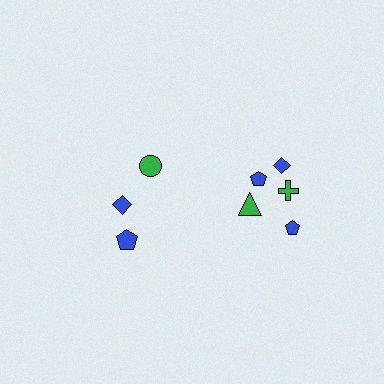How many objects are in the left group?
There are 3 objects.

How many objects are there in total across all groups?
There are 8 objects.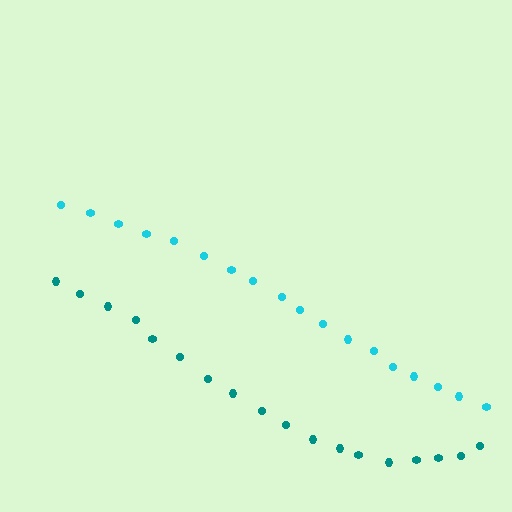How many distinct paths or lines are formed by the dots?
There are 2 distinct paths.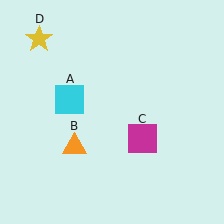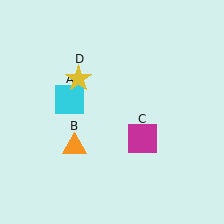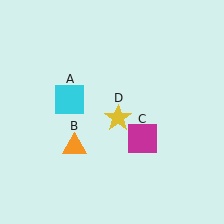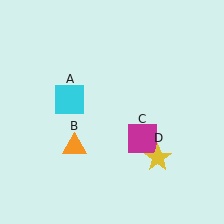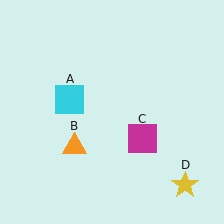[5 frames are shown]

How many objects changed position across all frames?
1 object changed position: yellow star (object D).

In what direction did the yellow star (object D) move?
The yellow star (object D) moved down and to the right.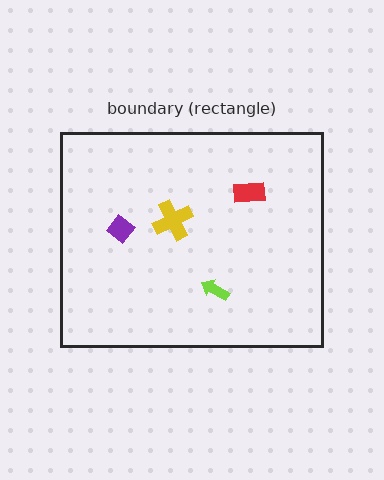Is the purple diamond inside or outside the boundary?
Inside.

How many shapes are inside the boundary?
4 inside, 0 outside.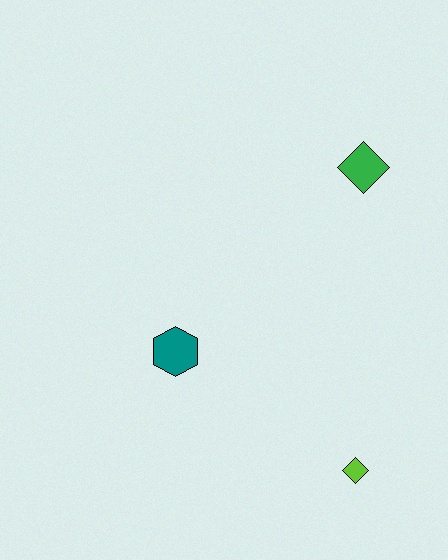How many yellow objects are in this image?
There are no yellow objects.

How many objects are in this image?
There are 3 objects.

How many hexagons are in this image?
There is 1 hexagon.